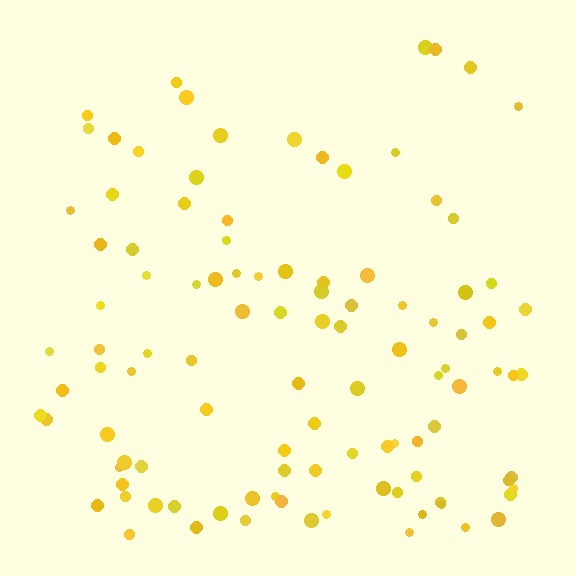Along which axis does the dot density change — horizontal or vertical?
Vertical.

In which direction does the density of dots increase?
From top to bottom, with the bottom side densest.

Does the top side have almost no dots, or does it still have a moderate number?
Still a moderate number, just noticeably fewer than the bottom.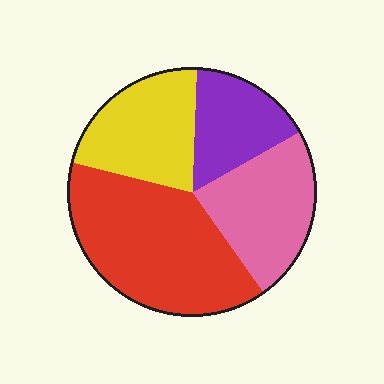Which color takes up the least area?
Purple, at roughly 15%.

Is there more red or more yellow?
Red.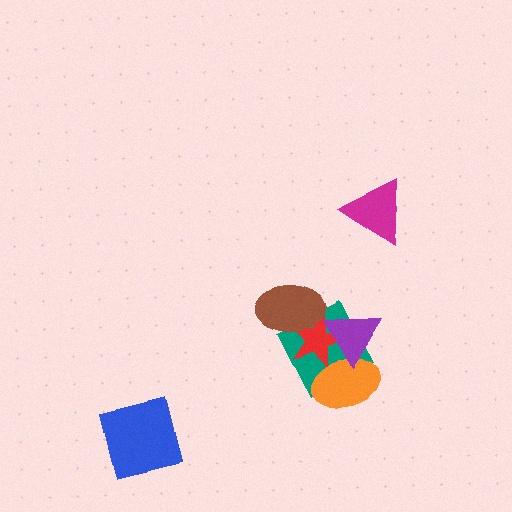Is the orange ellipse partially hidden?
Yes, it is partially covered by another shape.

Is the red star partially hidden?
Yes, it is partially covered by another shape.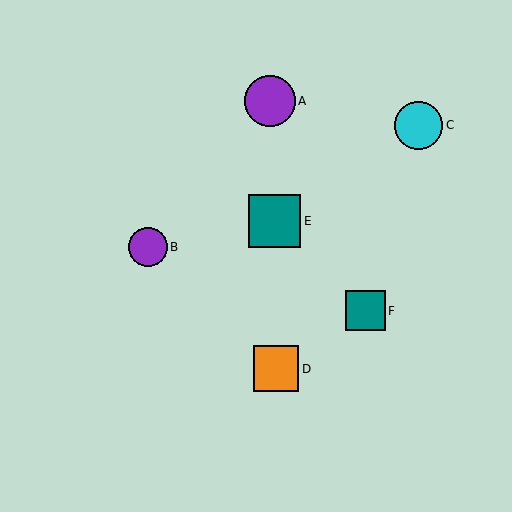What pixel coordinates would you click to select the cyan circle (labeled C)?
Click at (419, 125) to select the cyan circle C.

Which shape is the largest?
The teal square (labeled E) is the largest.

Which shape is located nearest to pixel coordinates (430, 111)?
The cyan circle (labeled C) at (419, 125) is nearest to that location.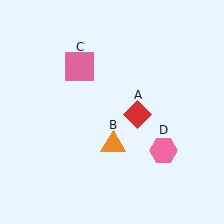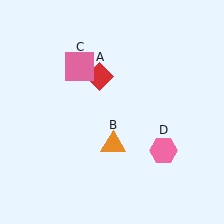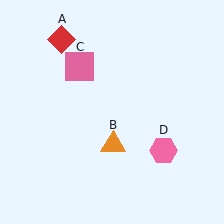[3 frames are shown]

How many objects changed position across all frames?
1 object changed position: red diamond (object A).